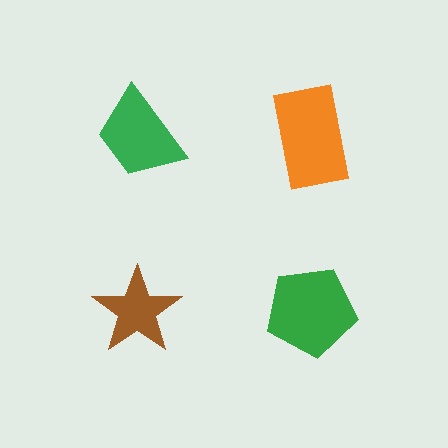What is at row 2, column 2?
A green pentagon.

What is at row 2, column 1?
A brown star.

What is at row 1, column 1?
A green trapezoid.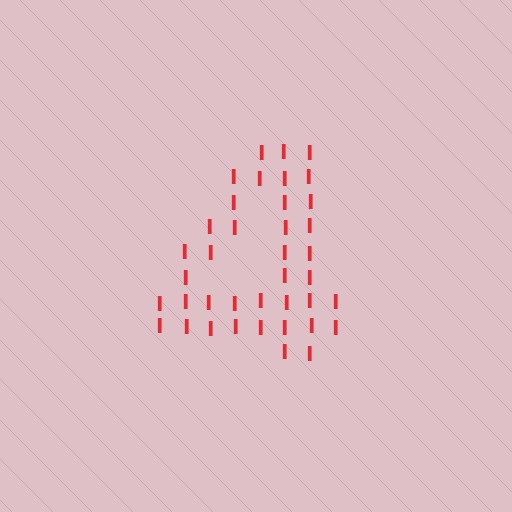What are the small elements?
The small elements are letter I's.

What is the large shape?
The large shape is the digit 4.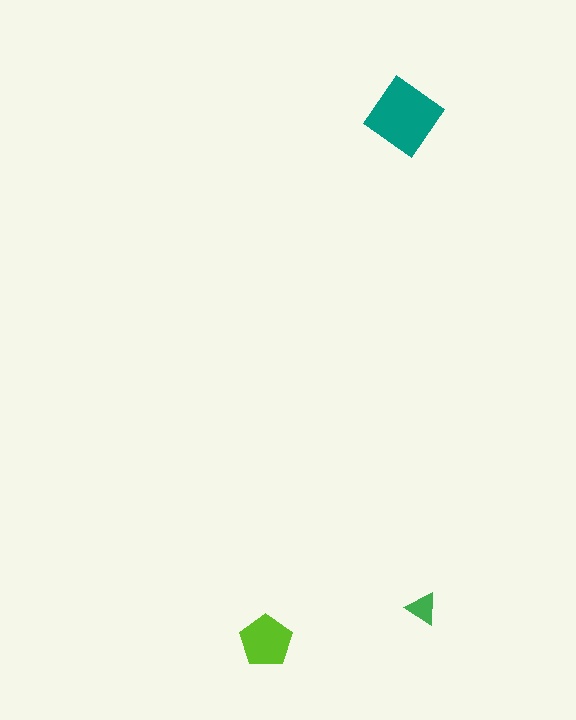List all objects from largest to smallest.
The teal diamond, the lime pentagon, the green triangle.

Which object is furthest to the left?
The lime pentagon is leftmost.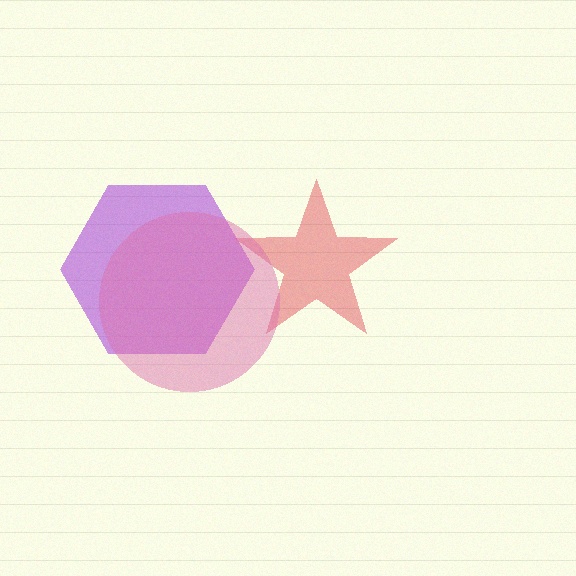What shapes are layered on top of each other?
The layered shapes are: a red star, a purple hexagon, a pink circle.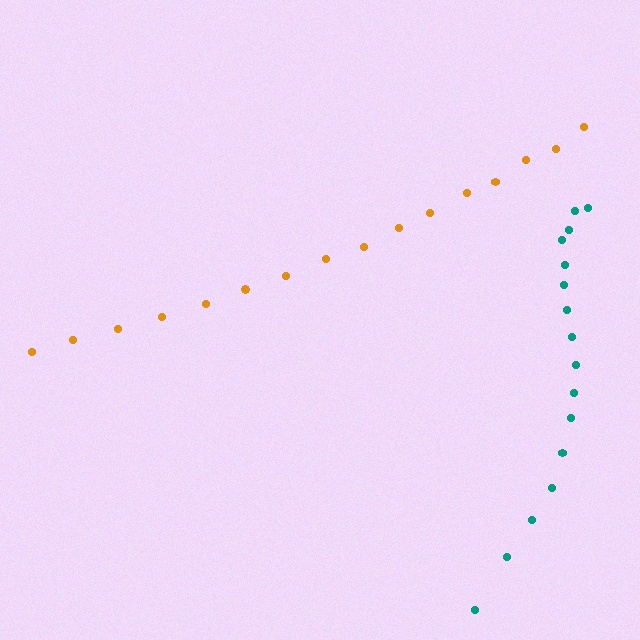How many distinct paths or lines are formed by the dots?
There are 2 distinct paths.